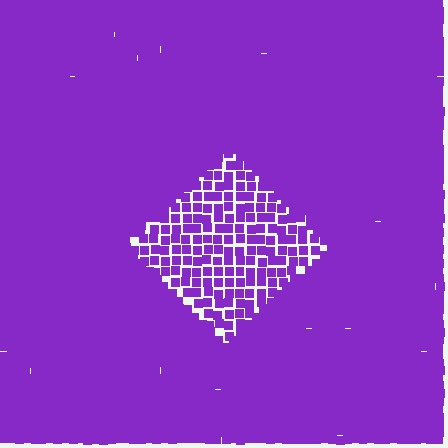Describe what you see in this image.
The image contains small purple elements arranged at two different densities. A diamond-shaped region is visible where the elements are less densely packed than the surrounding area.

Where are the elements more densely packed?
The elements are more densely packed outside the diamond boundary.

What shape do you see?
I see a diamond.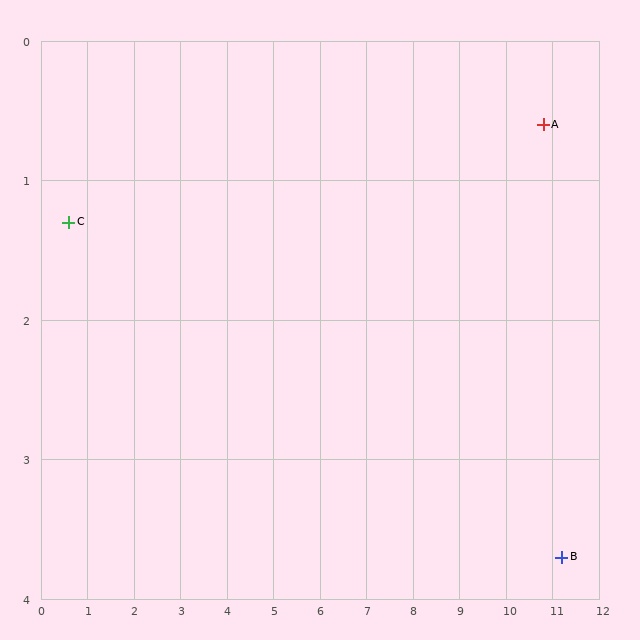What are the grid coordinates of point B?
Point B is at approximately (11.2, 3.7).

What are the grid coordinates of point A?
Point A is at approximately (10.8, 0.6).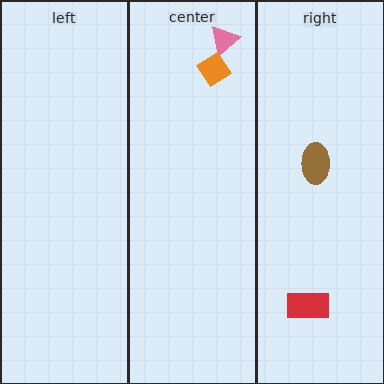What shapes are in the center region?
The pink triangle, the orange diamond.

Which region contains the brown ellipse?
The right region.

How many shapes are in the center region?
2.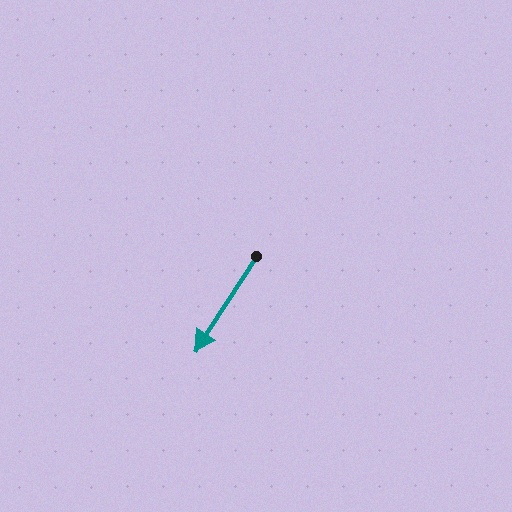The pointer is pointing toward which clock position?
Roughly 7 o'clock.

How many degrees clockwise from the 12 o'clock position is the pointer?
Approximately 213 degrees.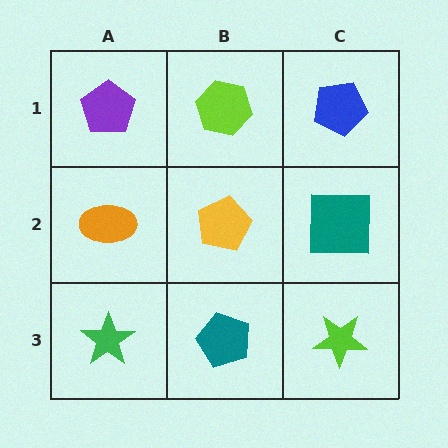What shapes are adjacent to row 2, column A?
A purple pentagon (row 1, column A), a green star (row 3, column A), a yellow pentagon (row 2, column B).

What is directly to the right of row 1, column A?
A lime hexagon.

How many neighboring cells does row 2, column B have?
4.